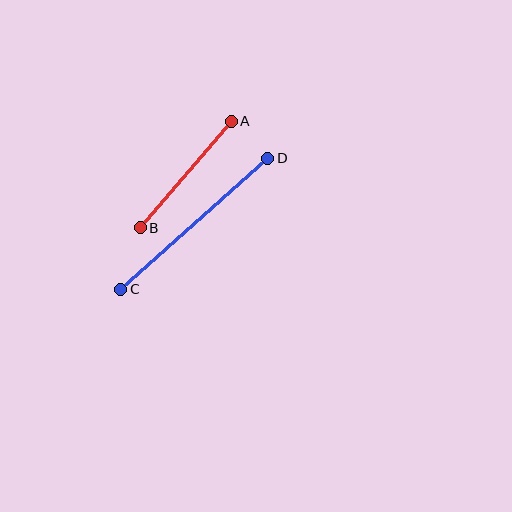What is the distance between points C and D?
The distance is approximately 197 pixels.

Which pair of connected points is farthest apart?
Points C and D are farthest apart.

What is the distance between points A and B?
The distance is approximately 140 pixels.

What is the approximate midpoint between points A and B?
The midpoint is at approximately (186, 174) pixels.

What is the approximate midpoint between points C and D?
The midpoint is at approximately (194, 224) pixels.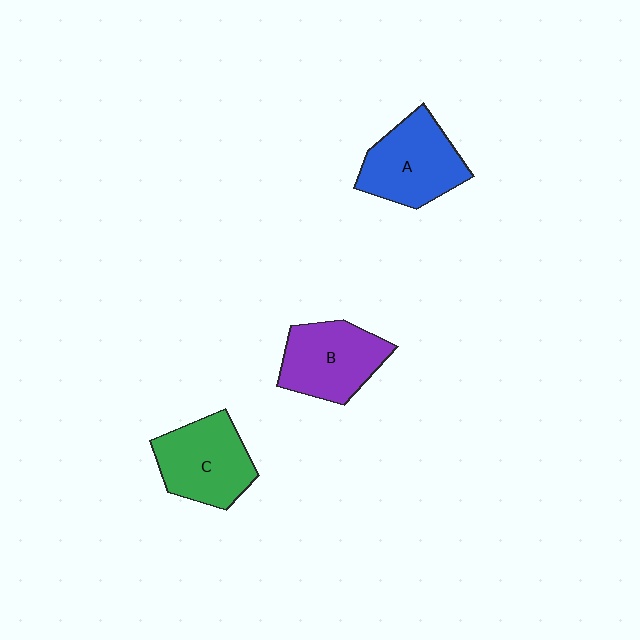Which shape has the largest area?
Shape A (blue).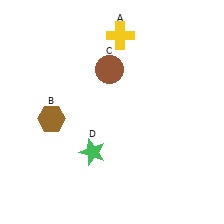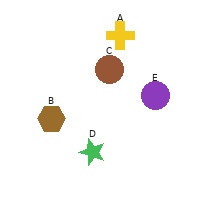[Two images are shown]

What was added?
A purple circle (E) was added in Image 2.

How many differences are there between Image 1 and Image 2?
There is 1 difference between the two images.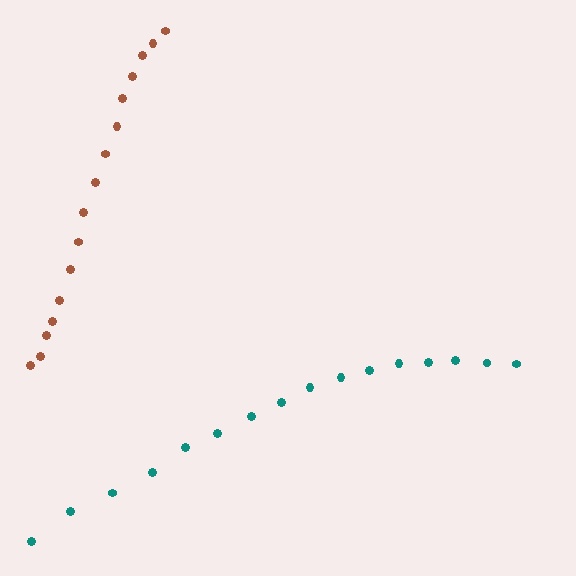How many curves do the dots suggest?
There are 2 distinct paths.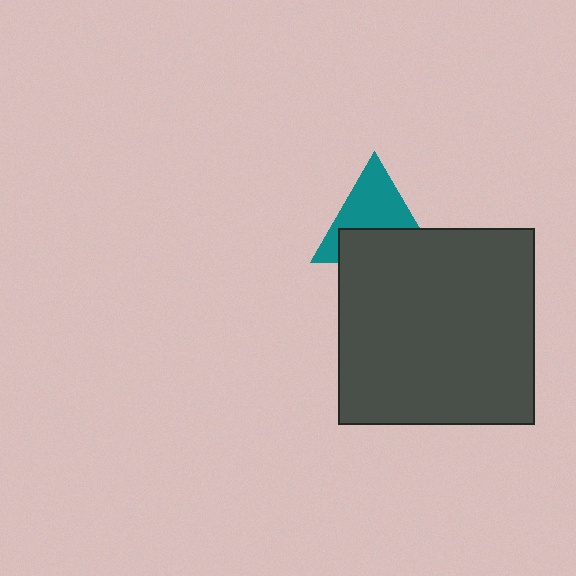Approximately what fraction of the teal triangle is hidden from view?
Roughly 45% of the teal triangle is hidden behind the dark gray square.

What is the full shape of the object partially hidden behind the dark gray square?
The partially hidden object is a teal triangle.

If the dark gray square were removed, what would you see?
You would see the complete teal triangle.